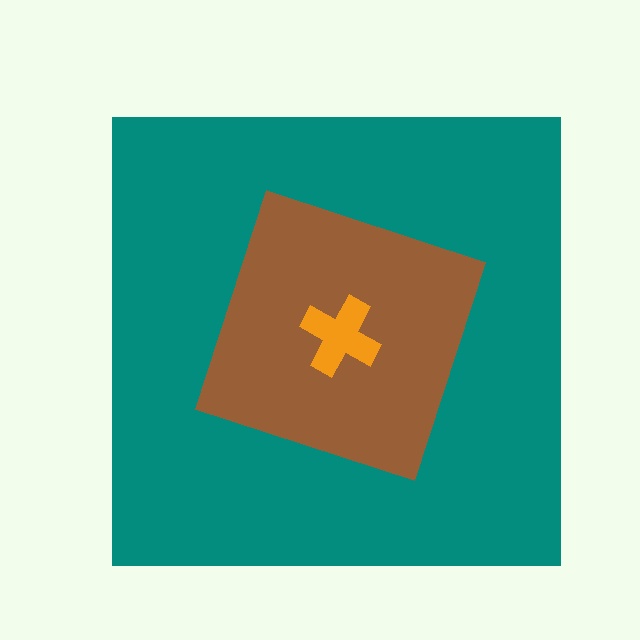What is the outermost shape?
The teal square.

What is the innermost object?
The orange cross.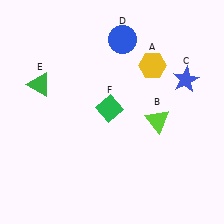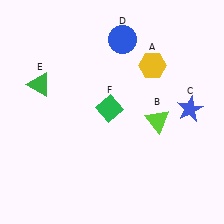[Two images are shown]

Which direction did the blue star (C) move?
The blue star (C) moved down.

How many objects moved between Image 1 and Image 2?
1 object moved between the two images.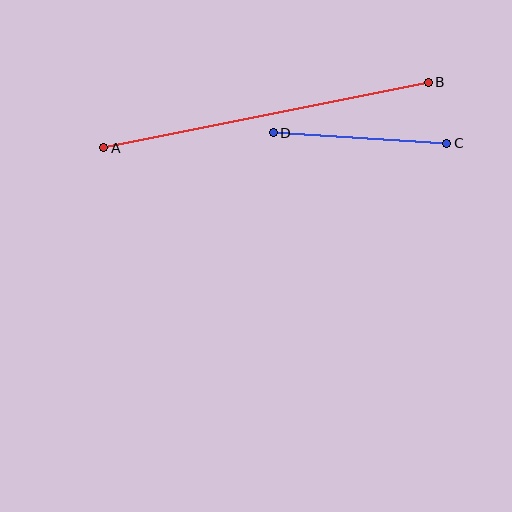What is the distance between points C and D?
The distance is approximately 174 pixels.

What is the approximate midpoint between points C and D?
The midpoint is at approximately (360, 138) pixels.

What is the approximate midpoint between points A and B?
The midpoint is at approximately (266, 115) pixels.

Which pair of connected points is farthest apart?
Points A and B are farthest apart.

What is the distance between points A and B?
The distance is approximately 331 pixels.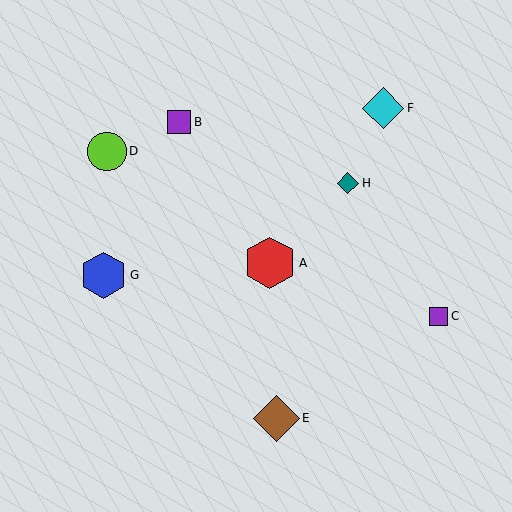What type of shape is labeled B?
Shape B is a purple square.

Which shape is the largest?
The red hexagon (labeled A) is the largest.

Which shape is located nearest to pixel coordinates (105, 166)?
The lime circle (labeled D) at (107, 151) is nearest to that location.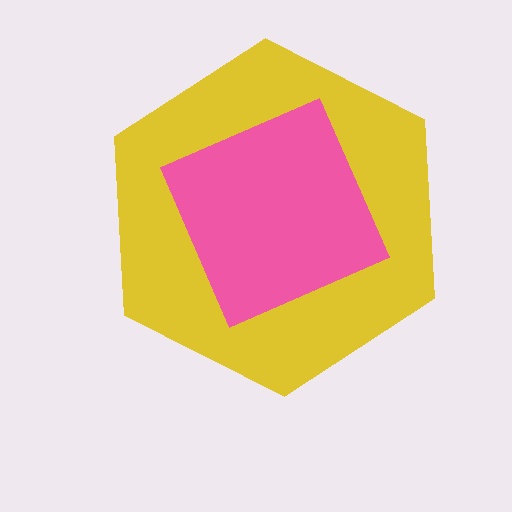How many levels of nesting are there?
2.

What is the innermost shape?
The pink diamond.